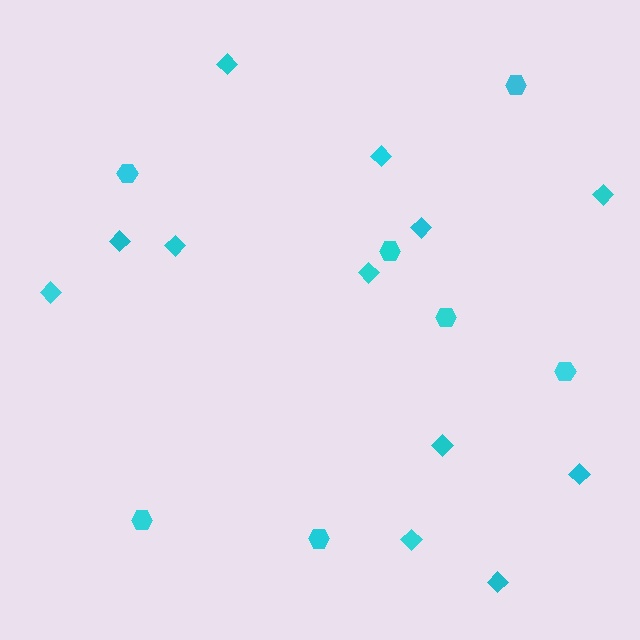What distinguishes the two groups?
There are 2 groups: one group of diamonds (12) and one group of hexagons (7).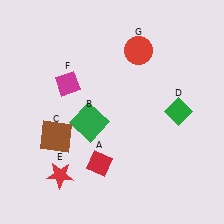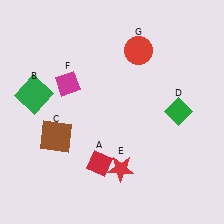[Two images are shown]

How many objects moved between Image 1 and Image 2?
2 objects moved between the two images.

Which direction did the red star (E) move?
The red star (E) moved right.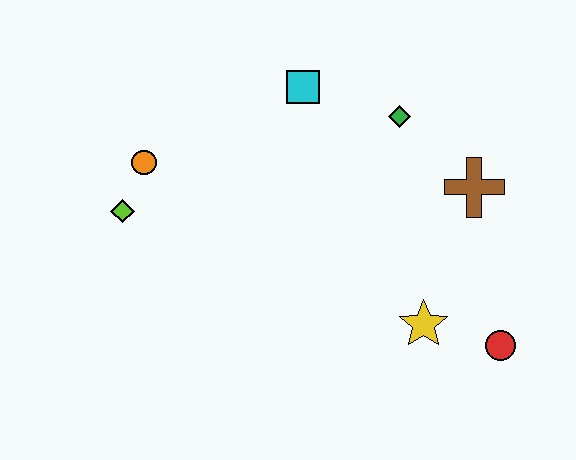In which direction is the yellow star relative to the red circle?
The yellow star is to the left of the red circle.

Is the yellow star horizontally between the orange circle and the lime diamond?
No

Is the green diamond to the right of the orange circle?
Yes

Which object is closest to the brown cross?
The green diamond is closest to the brown cross.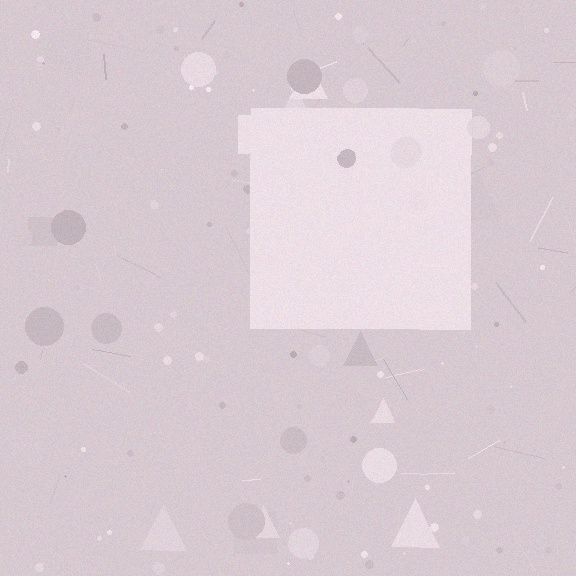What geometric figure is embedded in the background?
A square is embedded in the background.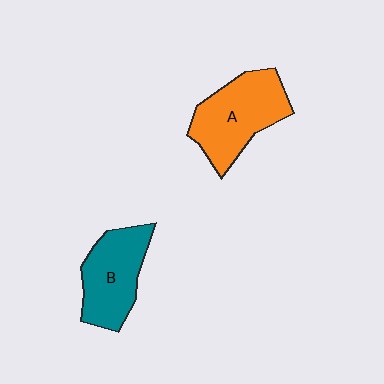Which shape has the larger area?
Shape A (orange).